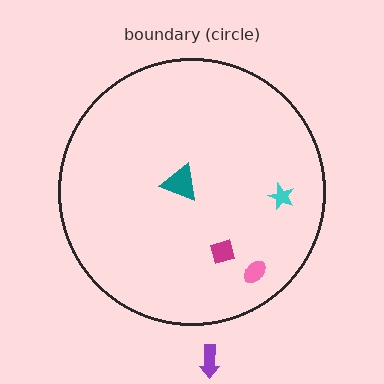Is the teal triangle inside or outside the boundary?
Inside.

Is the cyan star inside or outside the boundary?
Inside.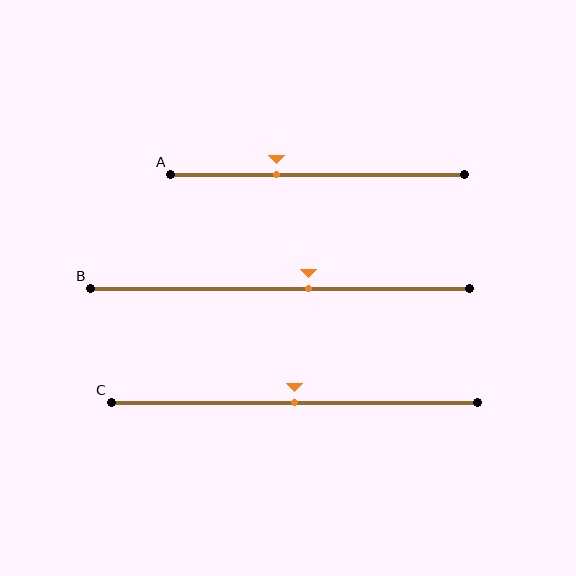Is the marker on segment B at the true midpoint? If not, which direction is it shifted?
No, the marker on segment B is shifted to the right by about 8% of the segment length.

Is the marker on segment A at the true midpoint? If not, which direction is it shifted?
No, the marker on segment A is shifted to the left by about 14% of the segment length.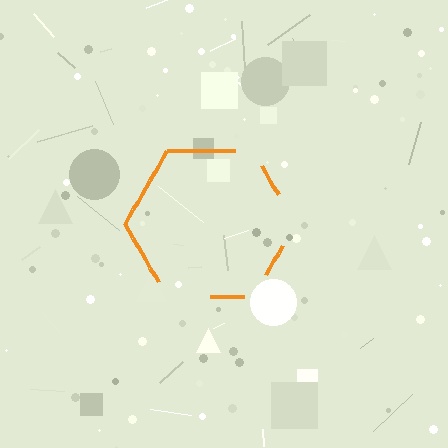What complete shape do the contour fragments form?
The contour fragments form a hexagon.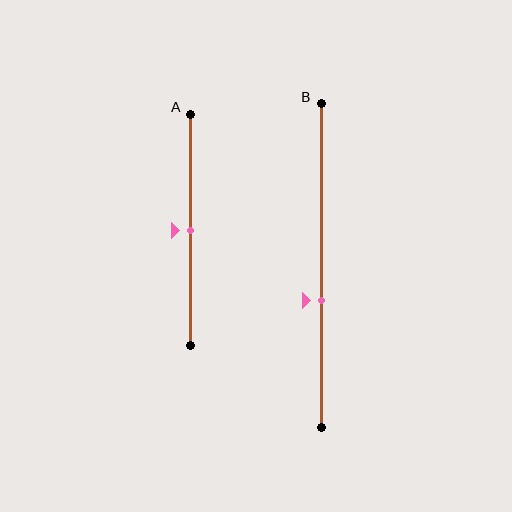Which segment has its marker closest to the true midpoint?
Segment A has its marker closest to the true midpoint.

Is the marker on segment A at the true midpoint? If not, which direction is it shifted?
Yes, the marker on segment A is at the true midpoint.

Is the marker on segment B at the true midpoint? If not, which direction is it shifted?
No, the marker on segment B is shifted downward by about 11% of the segment length.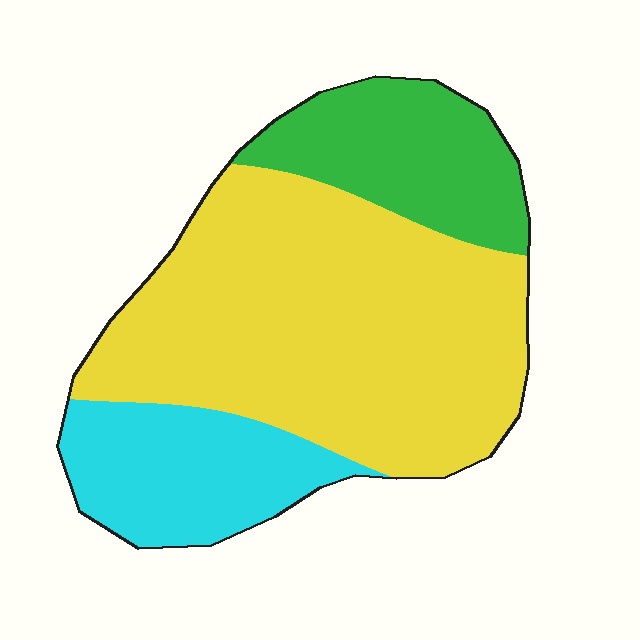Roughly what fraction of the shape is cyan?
Cyan covers around 20% of the shape.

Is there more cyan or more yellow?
Yellow.